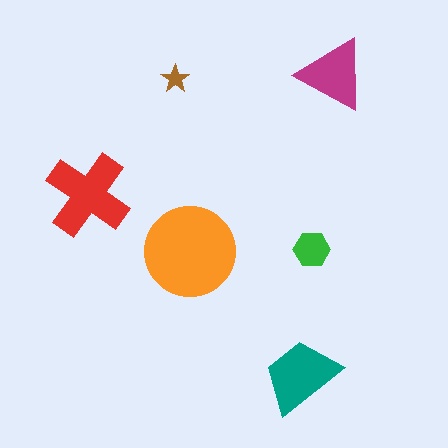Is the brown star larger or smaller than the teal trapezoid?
Smaller.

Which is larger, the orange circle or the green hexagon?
The orange circle.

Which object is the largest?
The orange circle.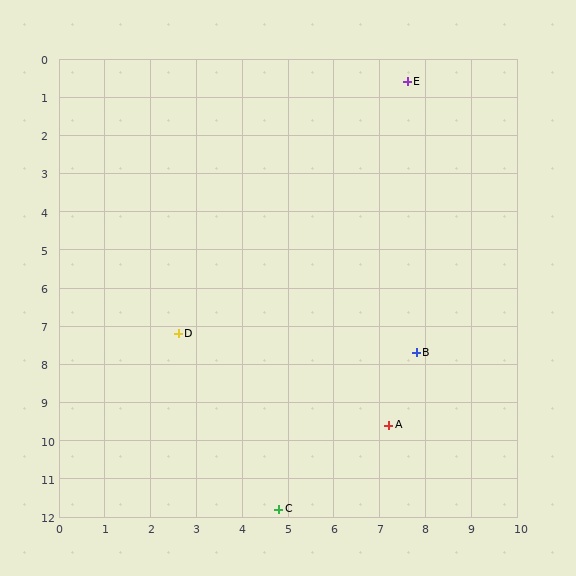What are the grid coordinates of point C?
Point C is at approximately (4.8, 11.8).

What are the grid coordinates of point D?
Point D is at approximately (2.6, 7.2).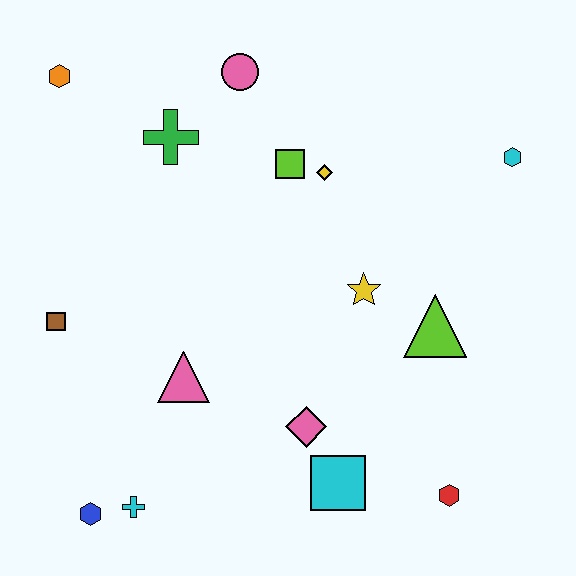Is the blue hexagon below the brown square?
Yes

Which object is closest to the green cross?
The pink circle is closest to the green cross.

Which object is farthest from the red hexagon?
The orange hexagon is farthest from the red hexagon.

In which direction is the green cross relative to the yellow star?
The green cross is to the left of the yellow star.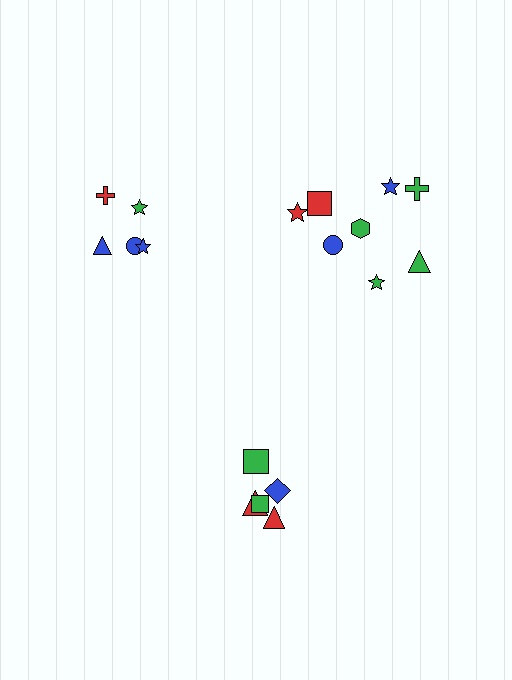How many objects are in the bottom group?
There are 6 objects.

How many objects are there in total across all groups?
There are 19 objects.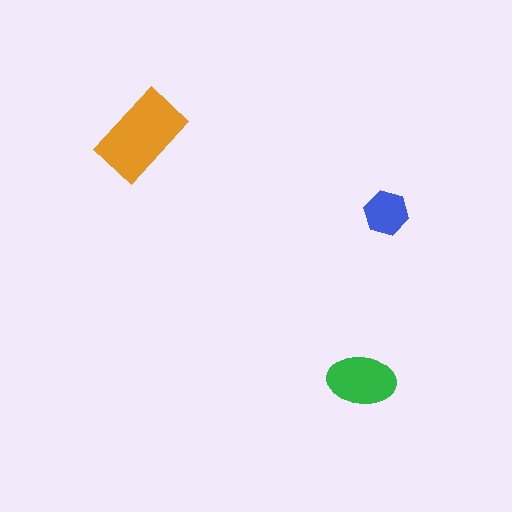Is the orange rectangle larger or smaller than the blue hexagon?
Larger.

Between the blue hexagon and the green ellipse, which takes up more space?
The green ellipse.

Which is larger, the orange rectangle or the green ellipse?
The orange rectangle.